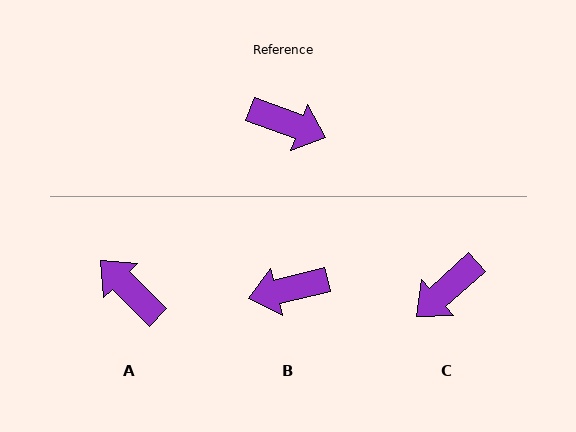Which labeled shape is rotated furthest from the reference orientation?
A, about 156 degrees away.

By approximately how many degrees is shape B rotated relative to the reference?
Approximately 145 degrees clockwise.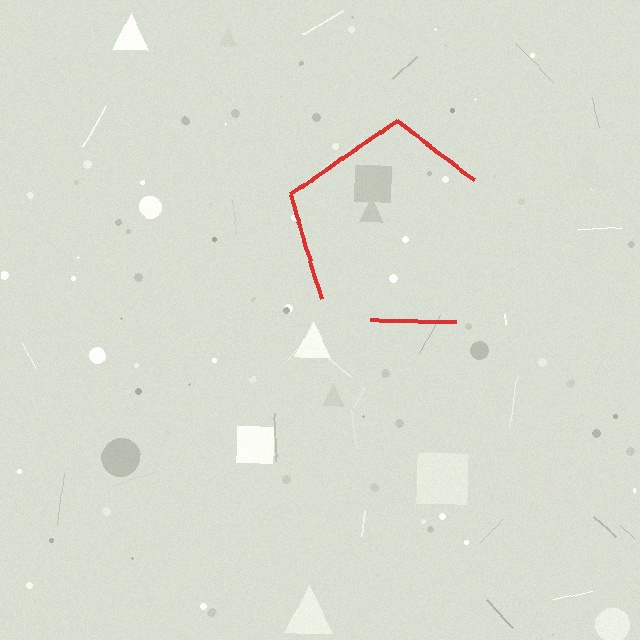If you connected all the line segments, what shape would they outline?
They would outline a pentagon.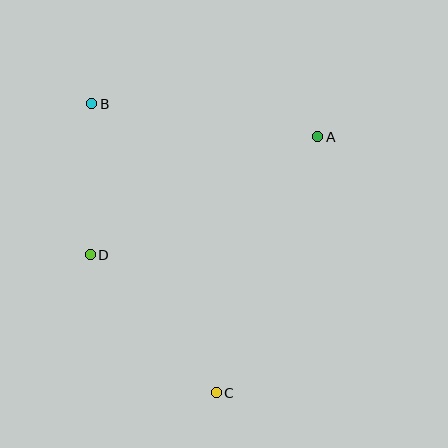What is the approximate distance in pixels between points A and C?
The distance between A and C is approximately 275 pixels.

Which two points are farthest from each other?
Points B and C are farthest from each other.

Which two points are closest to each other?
Points B and D are closest to each other.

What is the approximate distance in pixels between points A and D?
The distance between A and D is approximately 256 pixels.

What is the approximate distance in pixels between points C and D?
The distance between C and D is approximately 187 pixels.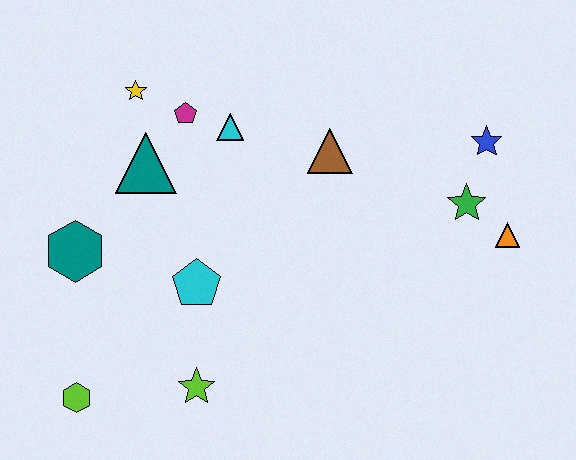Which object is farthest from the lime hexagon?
The blue star is farthest from the lime hexagon.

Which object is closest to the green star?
The orange triangle is closest to the green star.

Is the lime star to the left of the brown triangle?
Yes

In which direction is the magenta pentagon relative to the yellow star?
The magenta pentagon is to the right of the yellow star.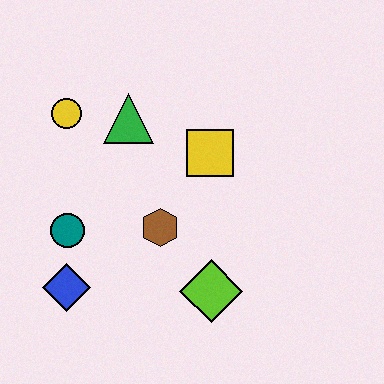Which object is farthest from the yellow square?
The blue diamond is farthest from the yellow square.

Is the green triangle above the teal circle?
Yes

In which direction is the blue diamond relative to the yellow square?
The blue diamond is to the left of the yellow square.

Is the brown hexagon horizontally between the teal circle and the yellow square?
Yes